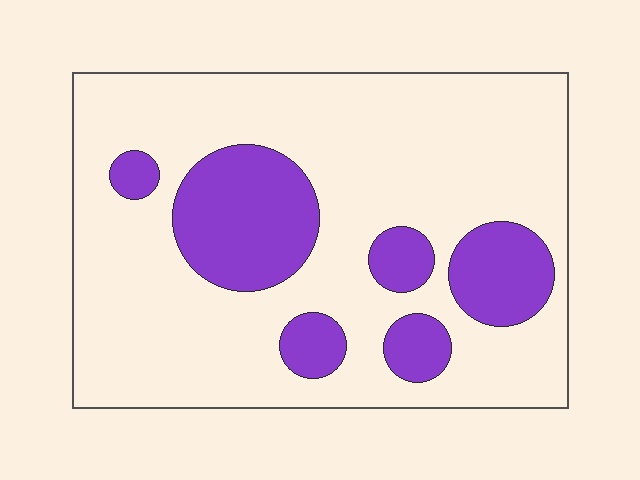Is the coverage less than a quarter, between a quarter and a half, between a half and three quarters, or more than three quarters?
Less than a quarter.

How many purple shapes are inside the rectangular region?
6.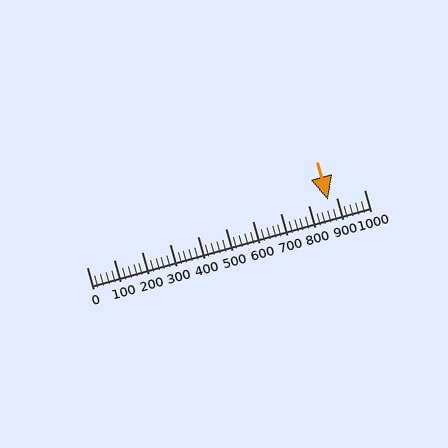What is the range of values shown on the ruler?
The ruler shows values from 0 to 1000.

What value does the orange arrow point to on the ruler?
The orange arrow points to approximately 871.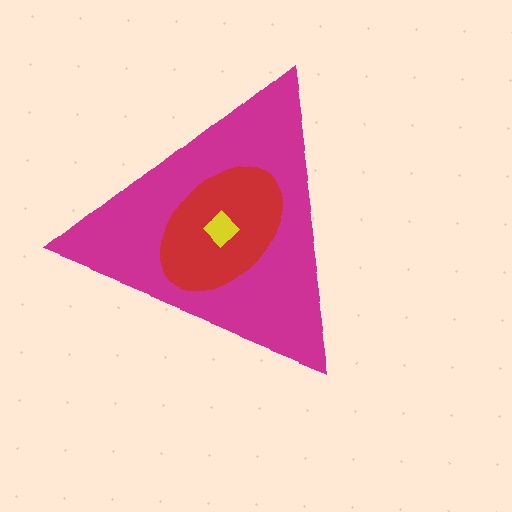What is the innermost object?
The yellow diamond.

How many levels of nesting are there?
3.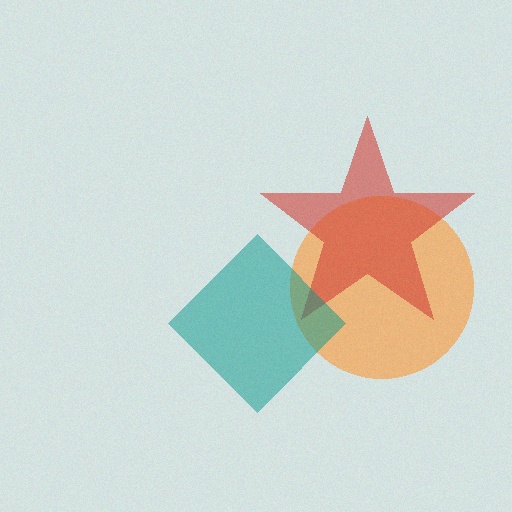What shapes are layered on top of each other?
The layered shapes are: an orange circle, a red star, a teal diamond.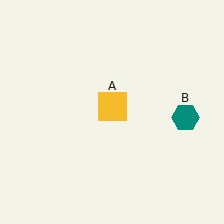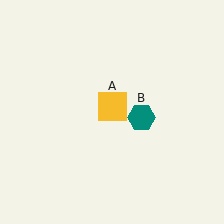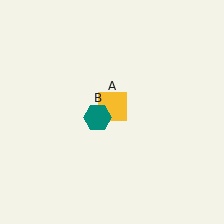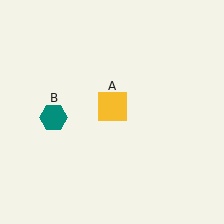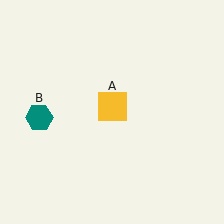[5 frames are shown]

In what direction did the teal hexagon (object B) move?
The teal hexagon (object B) moved left.